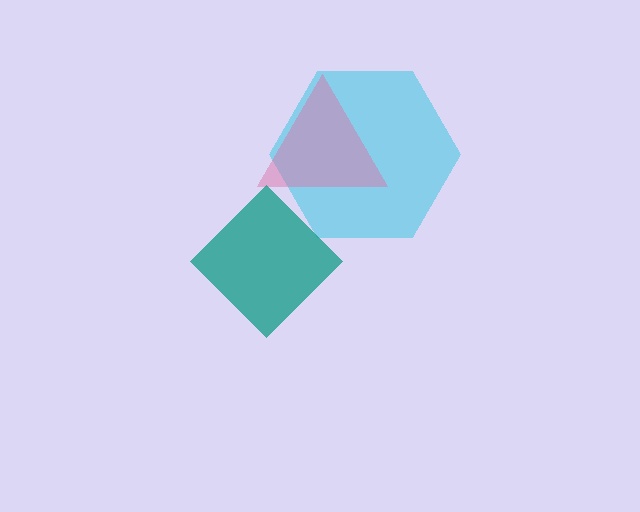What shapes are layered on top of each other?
The layered shapes are: a cyan hexagon, a pink triangle, a teal diamond.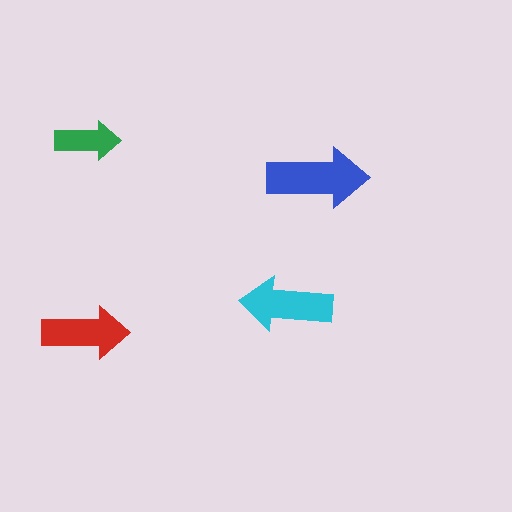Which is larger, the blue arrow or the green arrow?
The blue one.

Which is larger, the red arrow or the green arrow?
The red one.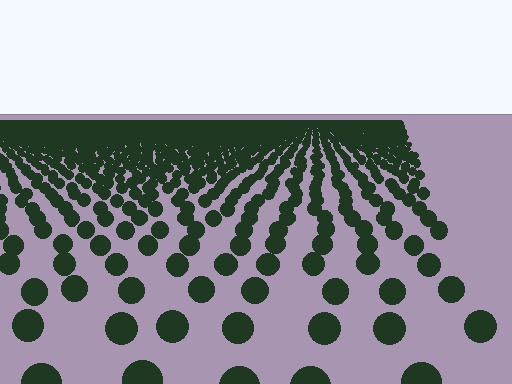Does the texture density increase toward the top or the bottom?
Density increases toward the top.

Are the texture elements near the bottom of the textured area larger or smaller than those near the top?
Larger. Near the bottom, elements are closer to the viewer and appear at a bigger on-screen size.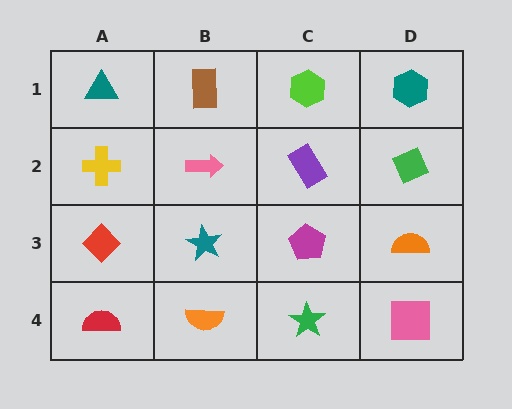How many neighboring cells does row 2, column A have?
3.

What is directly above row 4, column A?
A red diamond.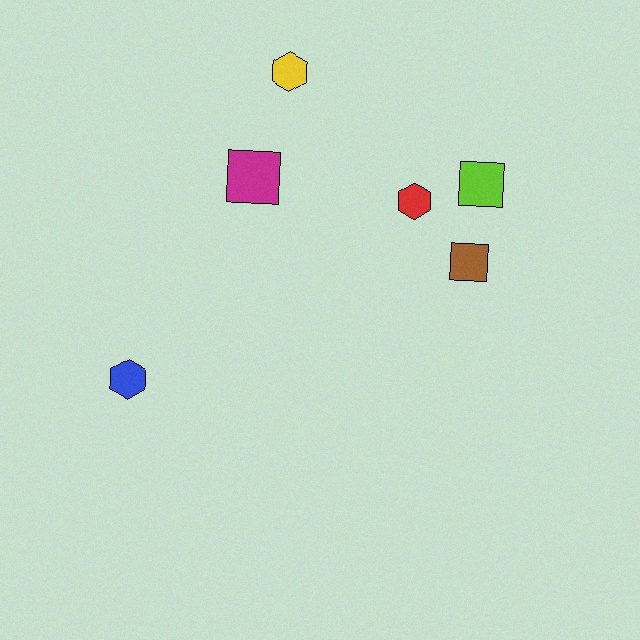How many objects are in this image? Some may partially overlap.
There are 6 objects.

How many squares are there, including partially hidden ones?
There are 3 squares.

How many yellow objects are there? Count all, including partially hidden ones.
There is 1 yellow object.